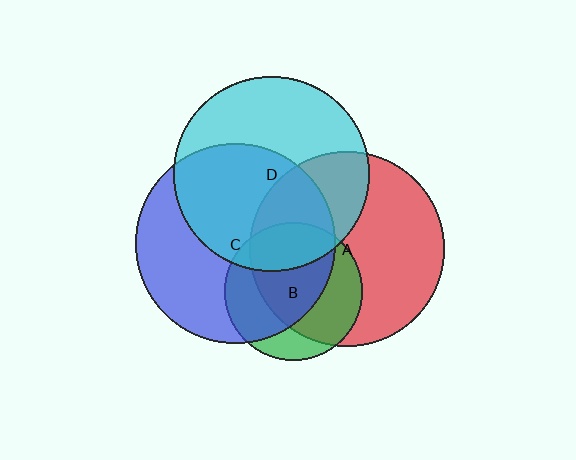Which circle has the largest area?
Circle C (blue).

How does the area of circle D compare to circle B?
Approximately 2.0 times.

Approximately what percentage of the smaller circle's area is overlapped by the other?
Approximately 35%.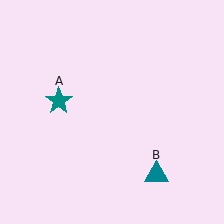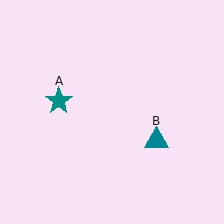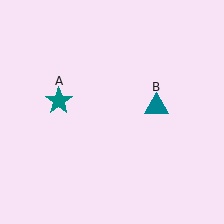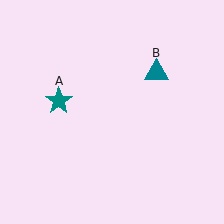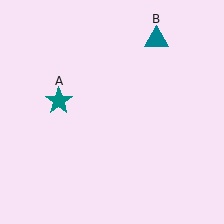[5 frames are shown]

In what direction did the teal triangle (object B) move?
The teal triangle (object B) moved up.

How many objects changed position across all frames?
1 object changed position: teal triangle (object B).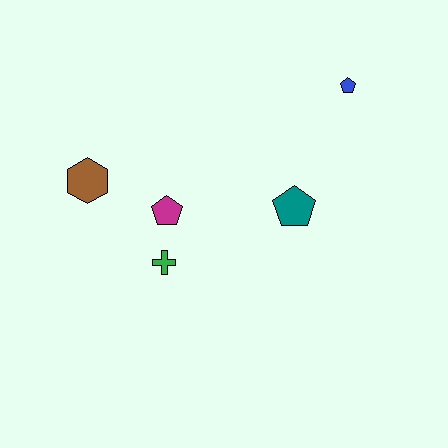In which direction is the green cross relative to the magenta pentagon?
The green cross is below the magenta pentagon.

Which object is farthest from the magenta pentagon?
The blue pentagon is farthest from the magenta pentagon.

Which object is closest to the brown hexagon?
The magenta pentagon is closest to the brown hexagon.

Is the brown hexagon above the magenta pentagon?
Yes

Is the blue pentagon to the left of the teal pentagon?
No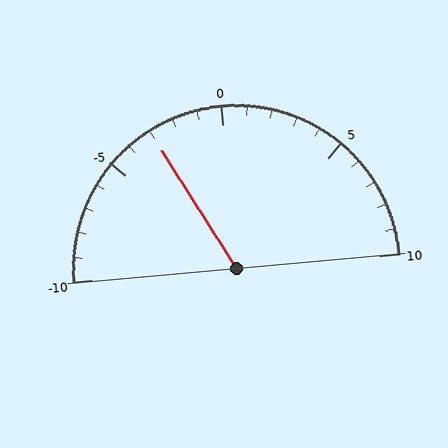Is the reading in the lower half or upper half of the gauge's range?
The reading is in the lower half of the range (-10 to 10).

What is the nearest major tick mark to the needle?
The nearest major tick mark is -5.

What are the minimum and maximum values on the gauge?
The gauge ranges from -10 to 10.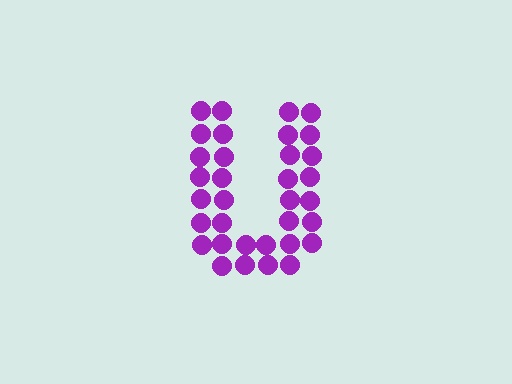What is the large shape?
The large shape is the letter U.